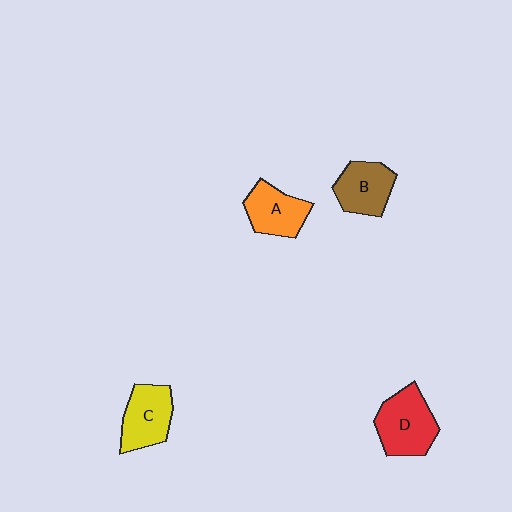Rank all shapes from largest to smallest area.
From largest to smallest: D (red), C (yellow), B (brown), A (orange).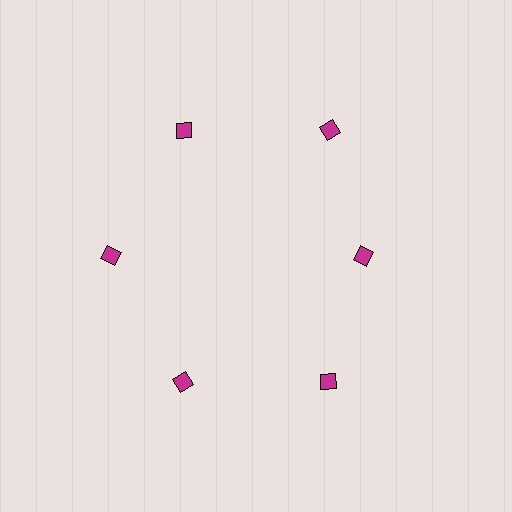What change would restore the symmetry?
The symmetry would be restored by moving it outward, back onto the ring so that all 6 diamonds sit at equal angles and equal distance from the center.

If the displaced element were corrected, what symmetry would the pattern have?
It would have 6-fold rotational symmetry — the pattern would map onto itself every 60 degrees.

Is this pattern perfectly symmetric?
No. The 6 magenta diamonds are arranged in a ring, but one element near the 3 o'clock position is pulled inward toward the center, breaking the 6-fold rotational symmetry.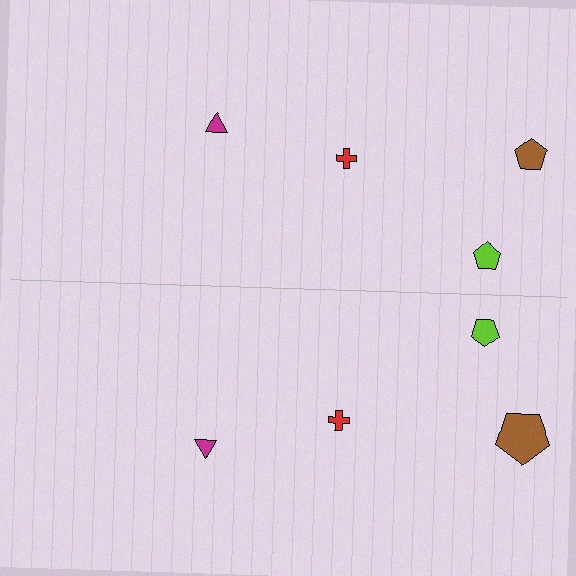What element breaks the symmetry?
The brown pentagon on the bottom side has a different size than its mirror counterpart.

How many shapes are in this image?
There are 8 shapes in this image.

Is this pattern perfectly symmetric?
No, the pattern is not perfectly symmetric. The brown pentagon on the bottom side has a different size than its mirror counterpart.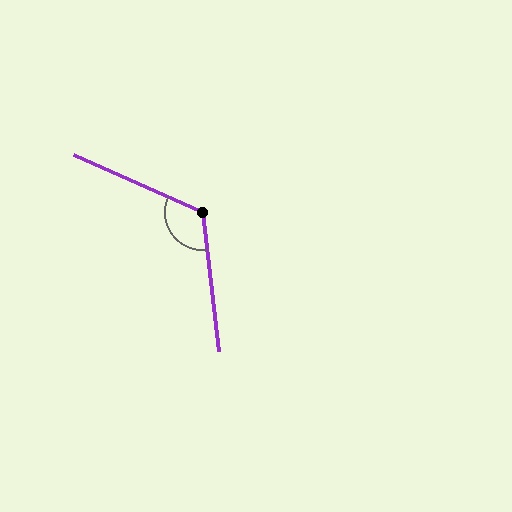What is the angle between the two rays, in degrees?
Approximately 120 degrees.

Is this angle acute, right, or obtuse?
It is obtuse.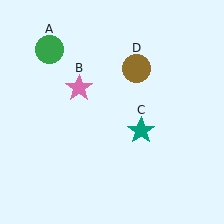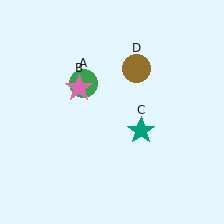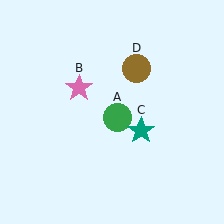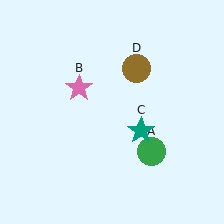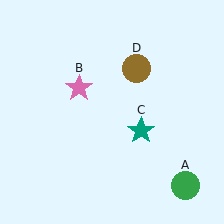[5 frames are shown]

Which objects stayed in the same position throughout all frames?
Pink star (object B) and teal star (object C) and brown circle (object D) remained stationary.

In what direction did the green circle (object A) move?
The green circle (object A) moved down and to the right.